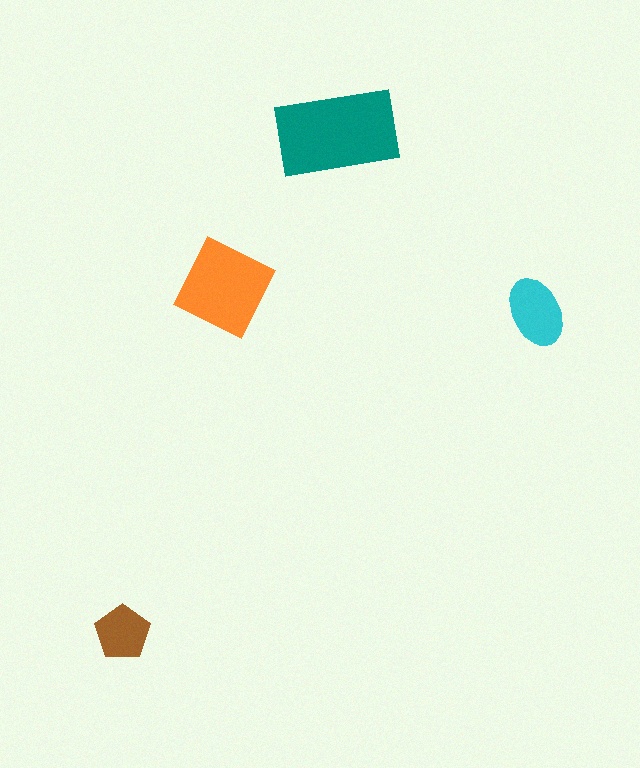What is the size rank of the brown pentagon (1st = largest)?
4th.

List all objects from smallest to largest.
The brown pentagon, the cyan ellipse, the orange square, the teal rectangle.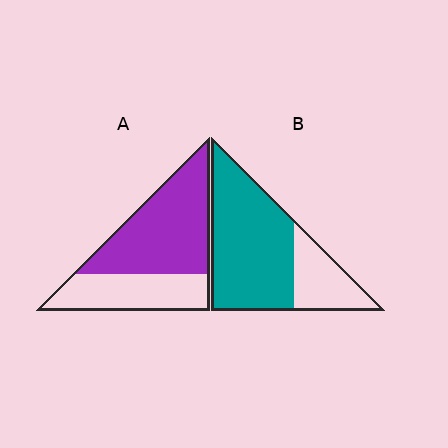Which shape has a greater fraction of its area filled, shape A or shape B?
Shape B.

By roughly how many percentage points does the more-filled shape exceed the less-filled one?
By roughly 10 percentage points (B over A).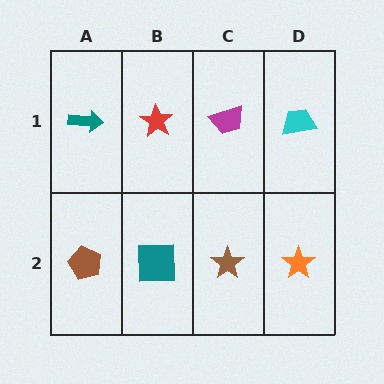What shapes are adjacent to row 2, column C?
A magenta trapezoid (row 1, column C), a teal square (row 2, column B), an orange star (row 2, column D).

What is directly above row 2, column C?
A magenta trapezoid.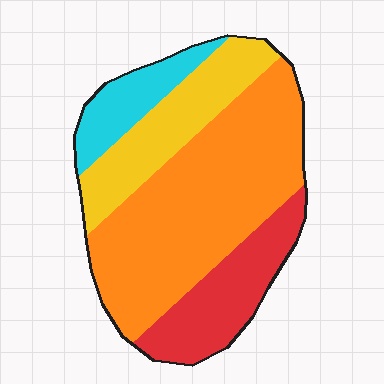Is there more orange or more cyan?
Orange.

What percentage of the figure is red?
Red covers roughly 20% of the figure.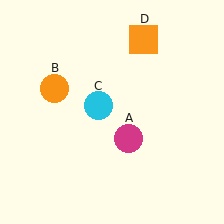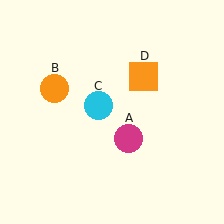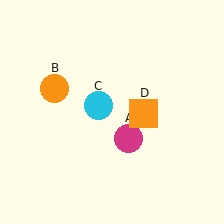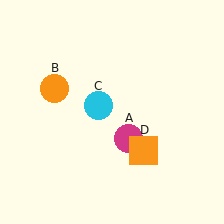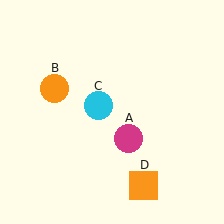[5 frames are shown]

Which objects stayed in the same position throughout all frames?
Magenta circle (object A) and orange circle (object B) and cyan circle (object C) remained stationary.